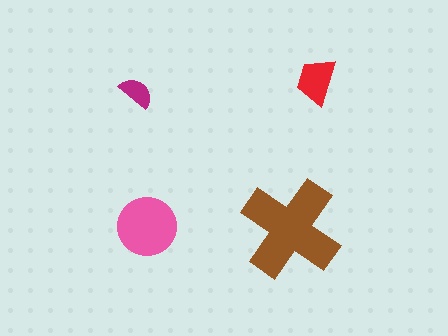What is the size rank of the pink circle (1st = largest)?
2nd.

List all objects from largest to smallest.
The brown cross, the pink circle, the red trapezoid, the magenta semicircle.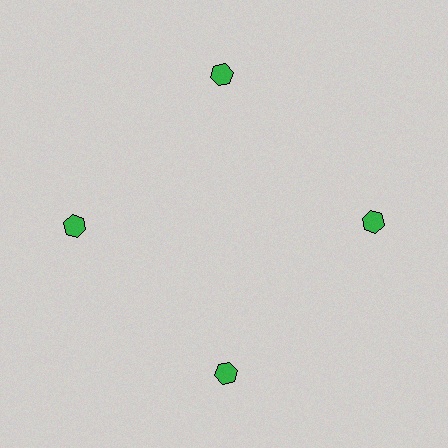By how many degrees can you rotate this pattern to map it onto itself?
The pattern maps onto itself every 90 degrees of rotation.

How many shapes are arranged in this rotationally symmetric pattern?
There are 4 shapes, arranged in 4 groups of 1.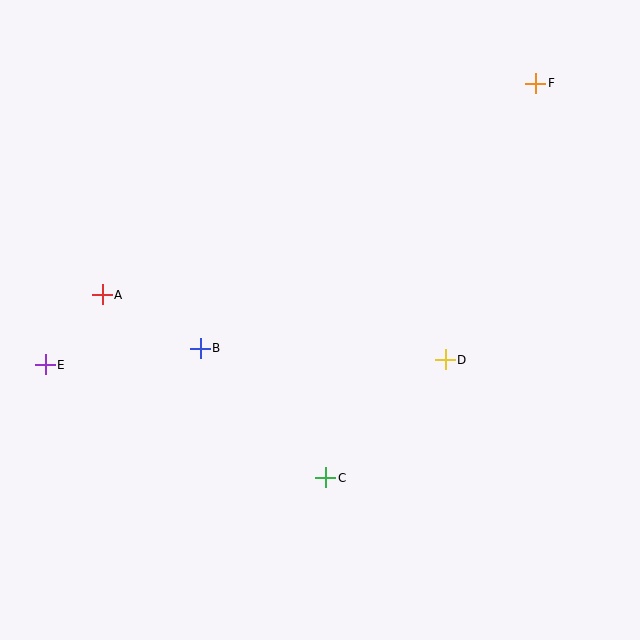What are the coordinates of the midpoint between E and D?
The midpoint between E and D is at (245, 362).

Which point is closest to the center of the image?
Point B at (200, 348) is closest to the center.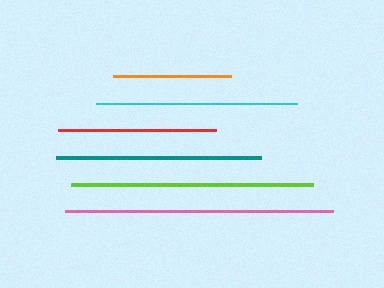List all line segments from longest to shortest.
From longest to shortest: pink, lime, teal, cyan, red, orange.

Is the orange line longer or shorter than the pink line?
The pink line is longer than the orange line.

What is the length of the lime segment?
The lime segment is approximately 242 pixels long.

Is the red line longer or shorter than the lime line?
The lime line is longer than the red line.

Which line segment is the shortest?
The orange line is the shortest at approximately 118 pixels.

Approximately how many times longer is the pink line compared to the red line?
The pink line is approximately 1.7 times the length of the red line.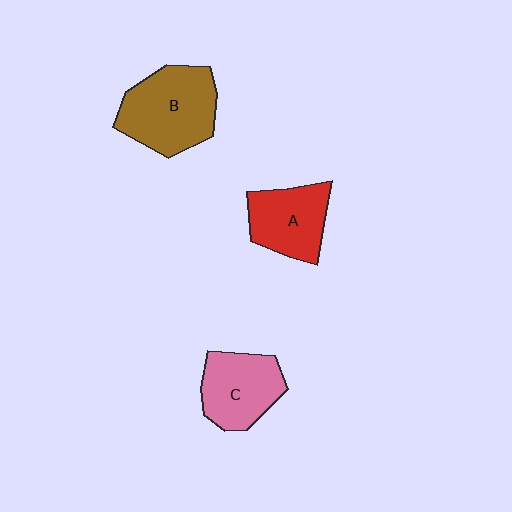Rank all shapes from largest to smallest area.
From largest to smallest: B (brown), C (pink), A (red).